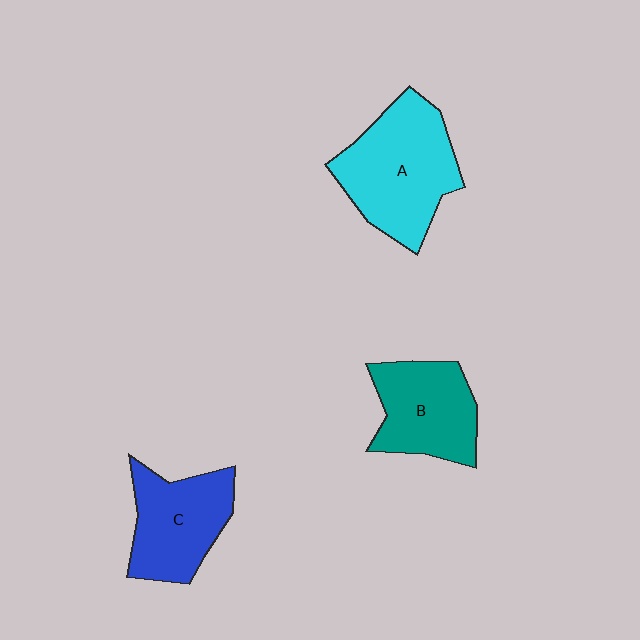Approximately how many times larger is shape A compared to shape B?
Approximately 1.4 times.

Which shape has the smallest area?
Shape B (teal).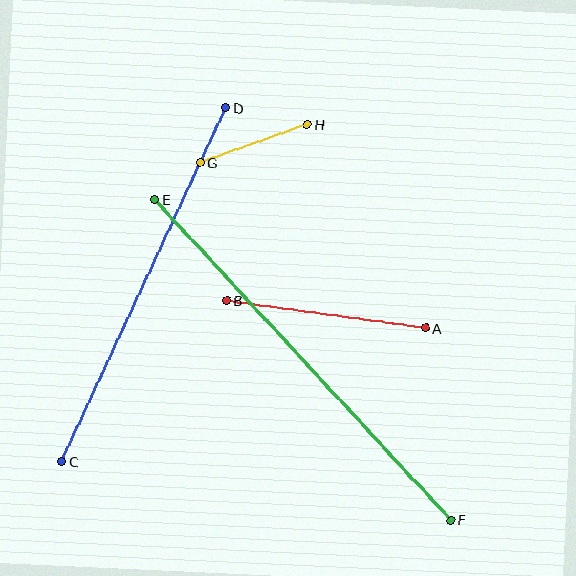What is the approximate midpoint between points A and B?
The midpoint is at approximately (326, 314) pixels.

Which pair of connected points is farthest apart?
Points E and F are farthest apart.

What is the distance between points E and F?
The distance is approximately 436 pixels.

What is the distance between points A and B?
The distance is approximately 201 pixels.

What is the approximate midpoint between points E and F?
The midpoint is at approximately (303, 360) pixels.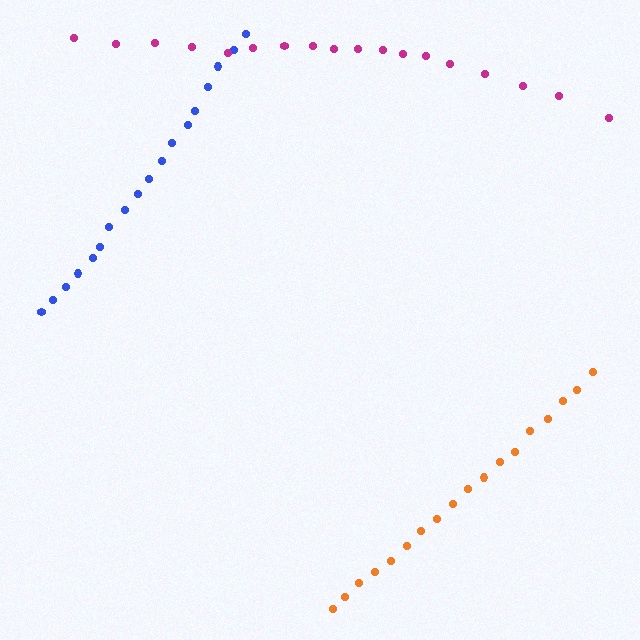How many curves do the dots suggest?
There are 3 distinct paths.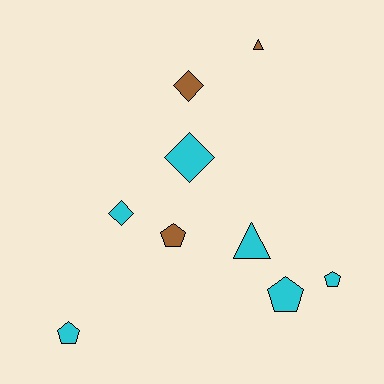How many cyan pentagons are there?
There are 3 cyan pentagons.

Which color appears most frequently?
Cyan, with 6 objects.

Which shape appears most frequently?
Pentagon, with 4 objects.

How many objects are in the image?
There are 9 objects.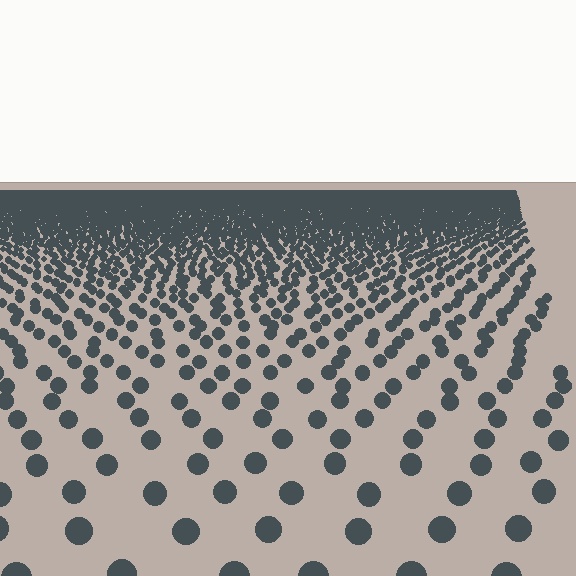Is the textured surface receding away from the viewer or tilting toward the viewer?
The surface is receding away from the viewer. Texture elements get smaller and denser toward the top.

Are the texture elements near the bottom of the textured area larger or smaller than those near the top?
Larger. Near the bottom, elements are closer to the viewer and appear at a bigger on-screen size.